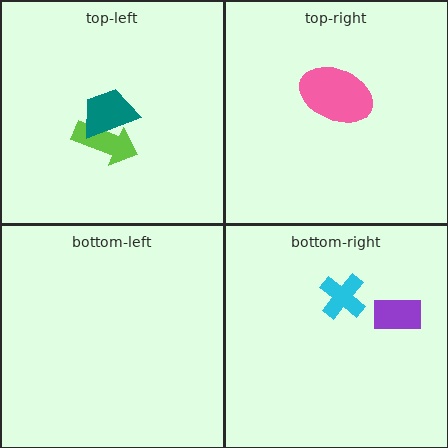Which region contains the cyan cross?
The bottom-right region.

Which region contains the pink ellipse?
The top-right region.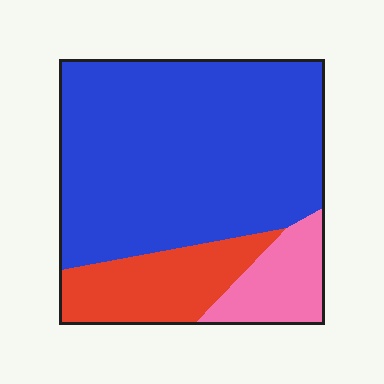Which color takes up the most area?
Blue, at roughly 70%.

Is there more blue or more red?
Blue.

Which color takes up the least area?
Pink, at roughly 10%.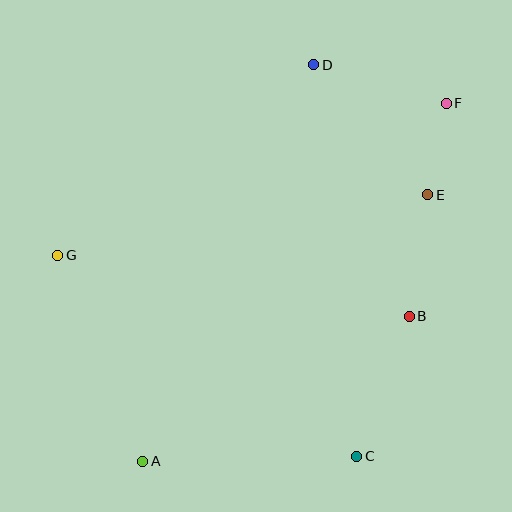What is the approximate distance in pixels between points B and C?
The distance between B and C is approximately 150 pixels.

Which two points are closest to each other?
Points E and F are closest to each other.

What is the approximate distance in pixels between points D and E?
The distance between D and E is approximately 173 pixels.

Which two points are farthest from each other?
Points A and F are farthest from each other.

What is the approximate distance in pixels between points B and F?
The distance between B and F is approximately 216 pixels.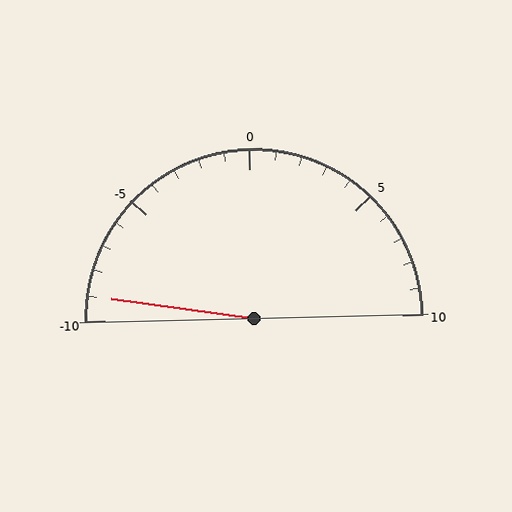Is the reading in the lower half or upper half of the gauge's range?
The reading is in the lower half of the range (-10 to 10).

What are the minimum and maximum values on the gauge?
The gauge ranges from -10 to 10.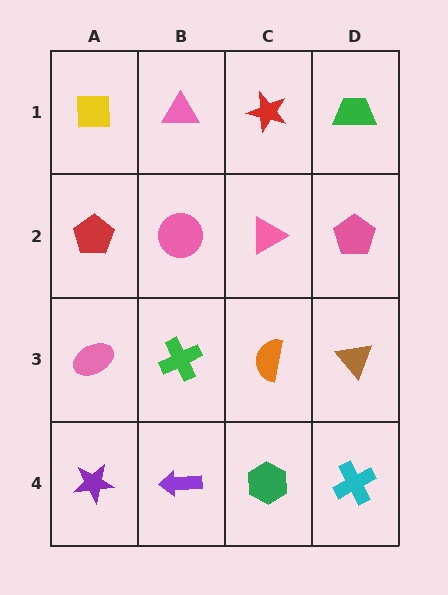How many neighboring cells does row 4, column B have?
3.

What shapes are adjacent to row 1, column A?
A red pentagon (row 2, column A), a pink triangle (row 1, column B).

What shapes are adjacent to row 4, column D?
A brown triangle (row 3, column D), a green hexagon (row 4, column C).